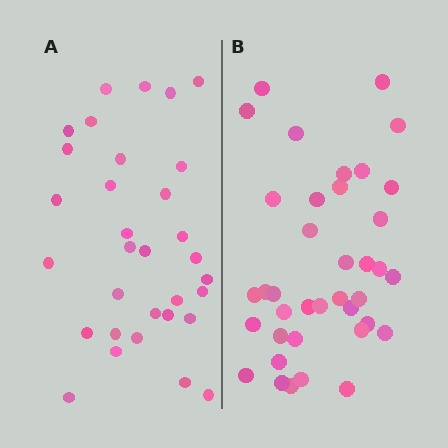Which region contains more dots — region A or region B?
Region B (the right region) has more dots.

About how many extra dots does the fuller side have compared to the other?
Region B has about 6 more dots than region A.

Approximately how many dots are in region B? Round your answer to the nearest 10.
About 40 dots. (The exact count is 38, which rounds to 40.)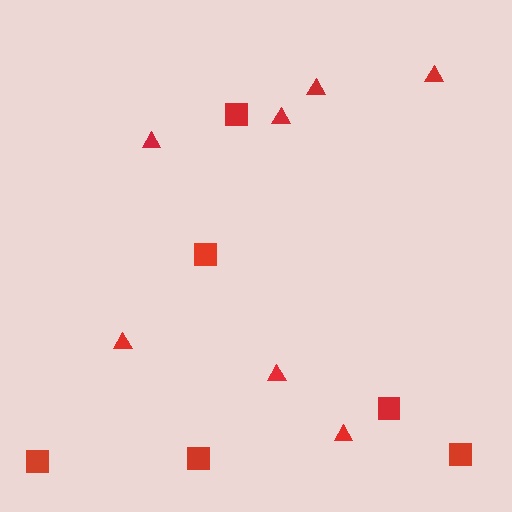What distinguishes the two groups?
There are 2 groups: one group of triangles (7) and one group of squares (6).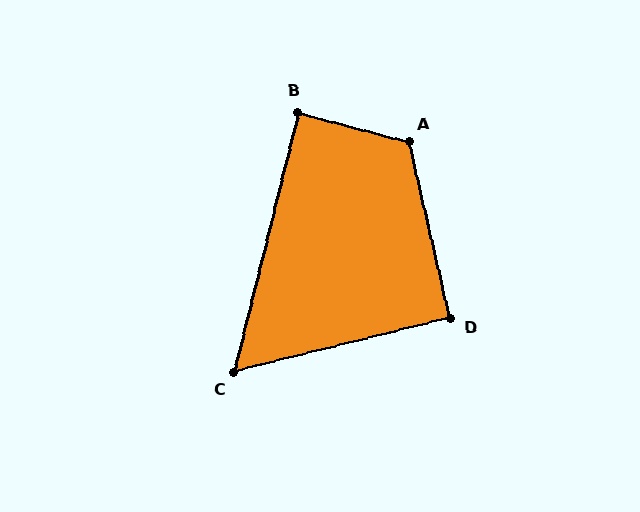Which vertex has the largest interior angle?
A, at approximately 118 degrees.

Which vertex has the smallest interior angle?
C, at approximately 62 degrees.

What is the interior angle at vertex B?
Approximately 89 degrees (approximately right).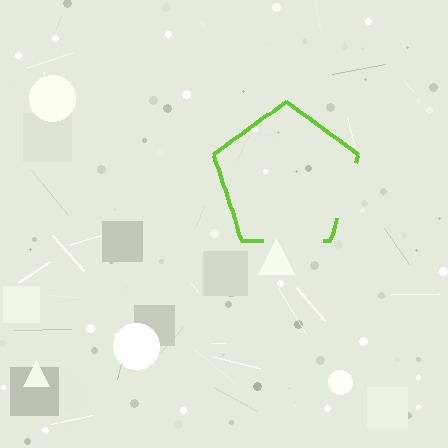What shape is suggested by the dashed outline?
The dashed outline suggests a pentagon.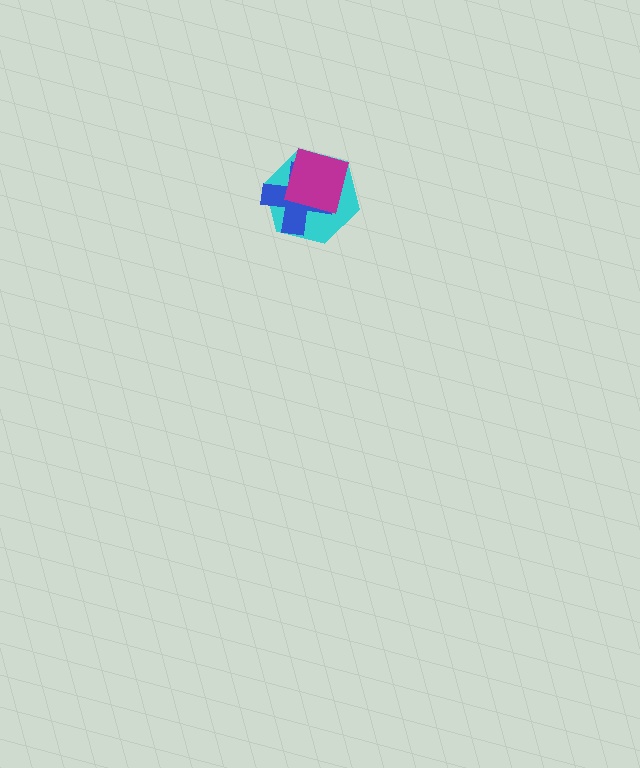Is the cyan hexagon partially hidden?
Yes, it is partially covered by another shape.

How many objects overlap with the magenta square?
2 objects overlap with the magenta square.